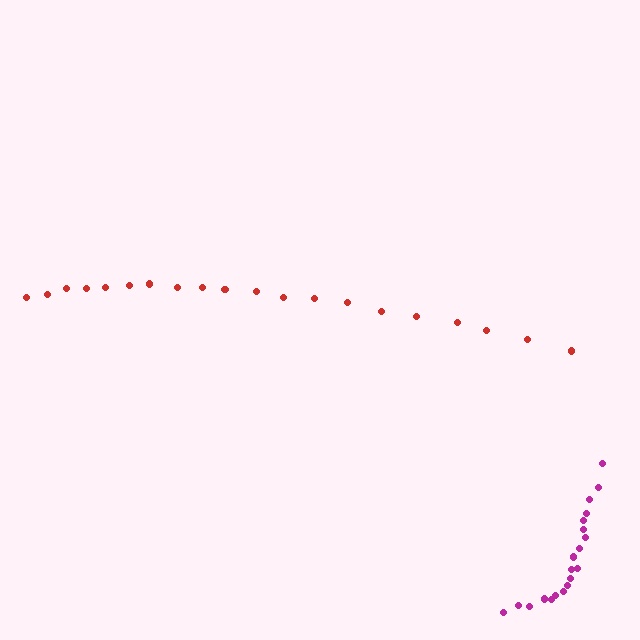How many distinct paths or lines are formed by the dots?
There are 2 distinct paths.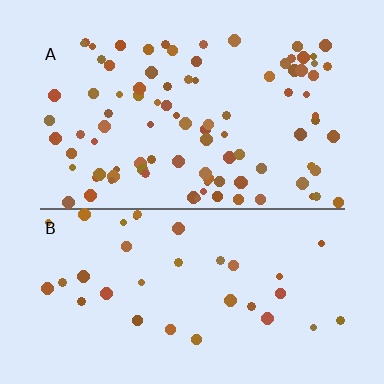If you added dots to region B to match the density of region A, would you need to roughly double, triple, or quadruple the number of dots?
Approximately triple.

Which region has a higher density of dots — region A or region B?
A (the top).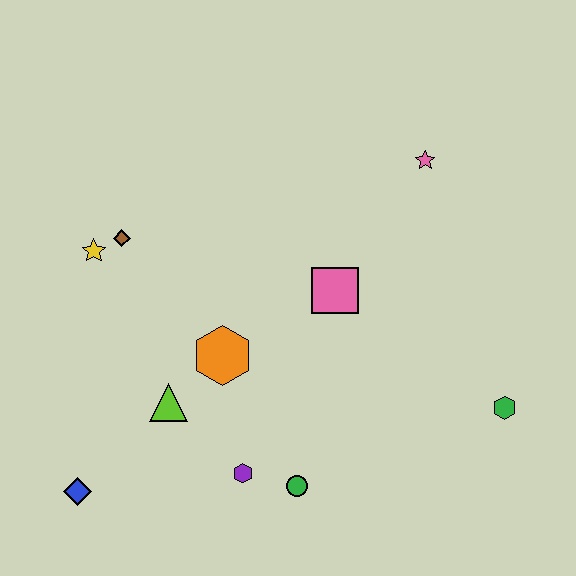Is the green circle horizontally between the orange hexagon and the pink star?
Yes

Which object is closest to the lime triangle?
The orange hexagon is closest to the lime triangle.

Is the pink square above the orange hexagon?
Yes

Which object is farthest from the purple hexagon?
The pink star is farthest from the purple hexagon.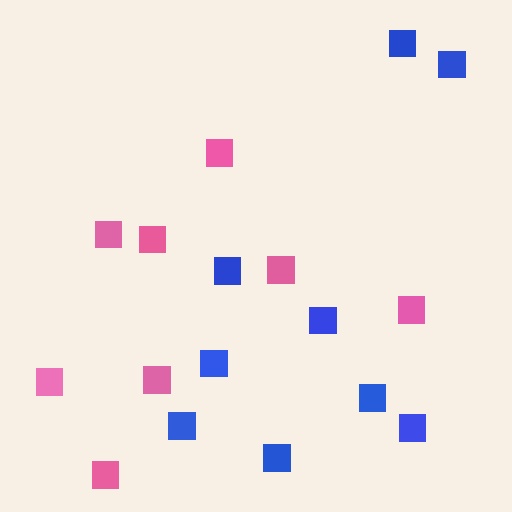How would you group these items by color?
There are 2 groups: one group of pink squares (8) and one group of blue squares (9).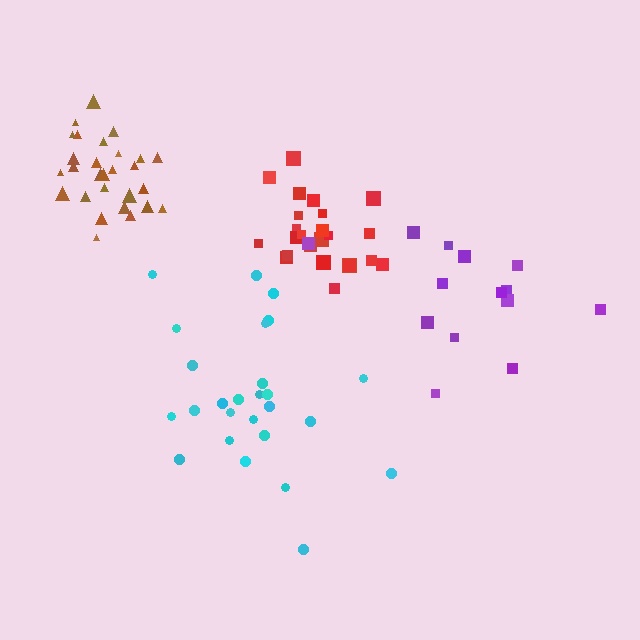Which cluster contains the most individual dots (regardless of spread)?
Brown (28).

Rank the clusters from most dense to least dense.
brown, red, cyan, purple.